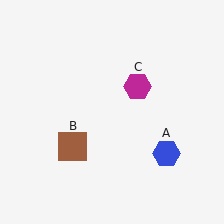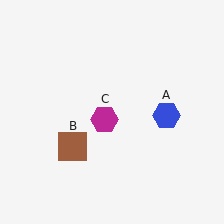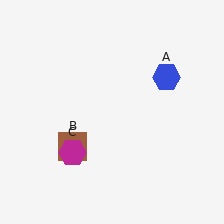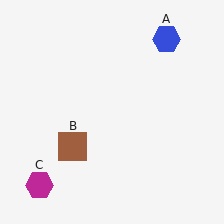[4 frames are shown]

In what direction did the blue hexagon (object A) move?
The blue hexagon (object A) moved up.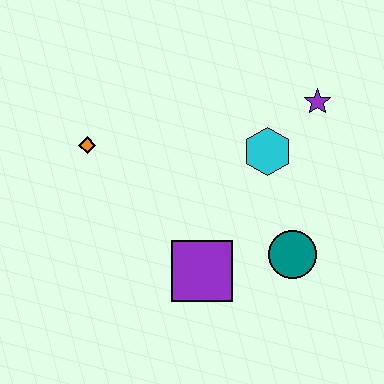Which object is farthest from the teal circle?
The orange diamond is farthest from the teal circle.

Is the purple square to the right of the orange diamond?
Yes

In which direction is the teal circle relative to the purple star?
The teal circle is below the purple star.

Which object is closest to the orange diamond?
The purple square is closest to the orange diamond.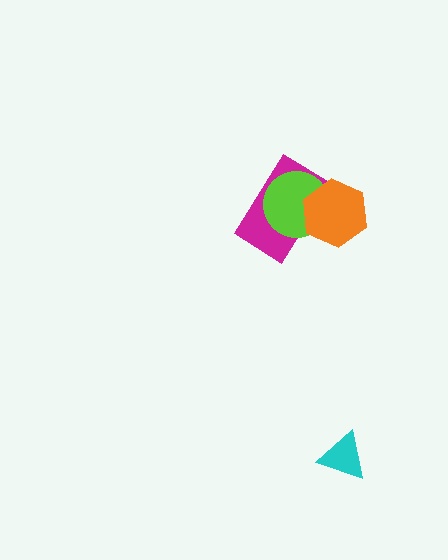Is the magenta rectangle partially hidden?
Yes, it is partially covered by another shape.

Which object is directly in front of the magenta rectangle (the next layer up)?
The lime circle is directly in front of the magenta rectangle.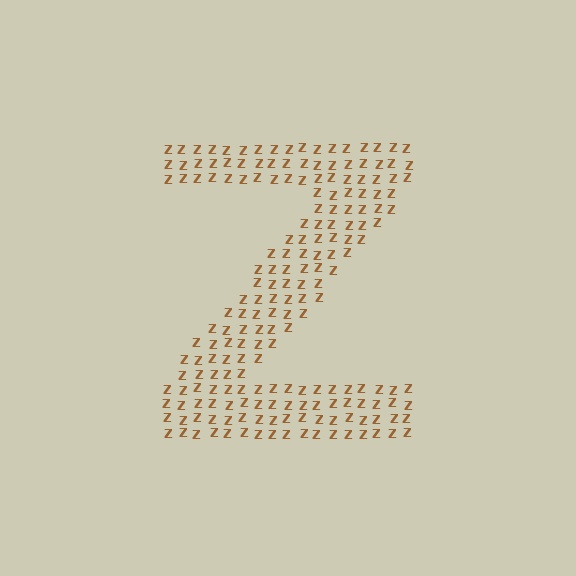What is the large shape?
The large shape is the letter Z.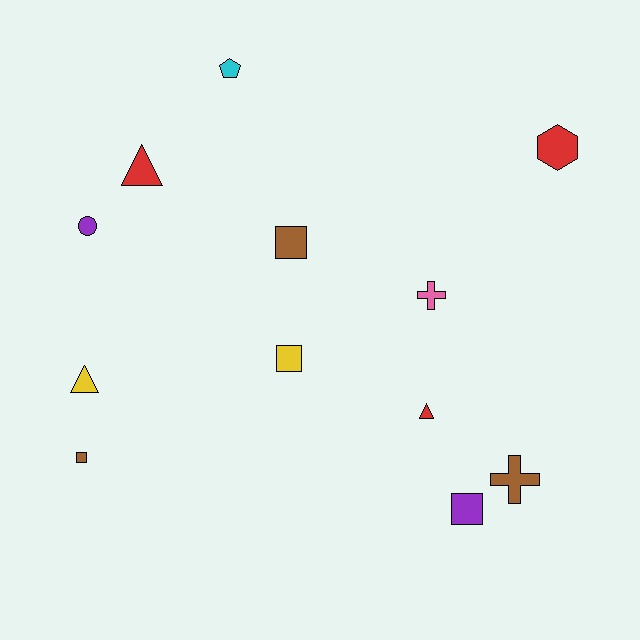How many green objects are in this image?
There are no green objects.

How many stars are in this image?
There are no stars.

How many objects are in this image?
There are 12 objects.